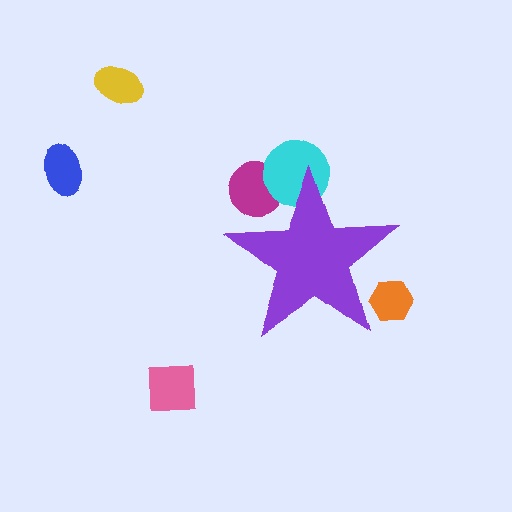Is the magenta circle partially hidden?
Yes, the magenta circle is partially hidden behind the purple star.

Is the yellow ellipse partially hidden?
No, the yellow ellipse is fully visible.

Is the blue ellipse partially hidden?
No, the blue ellipse is fully visible.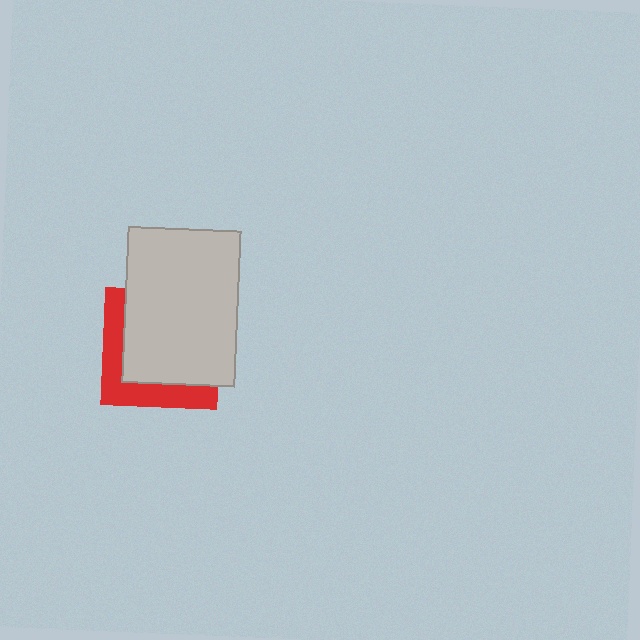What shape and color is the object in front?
The object in front is a light gray rectangle.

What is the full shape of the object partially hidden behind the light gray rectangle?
The partially hidden object is a red square.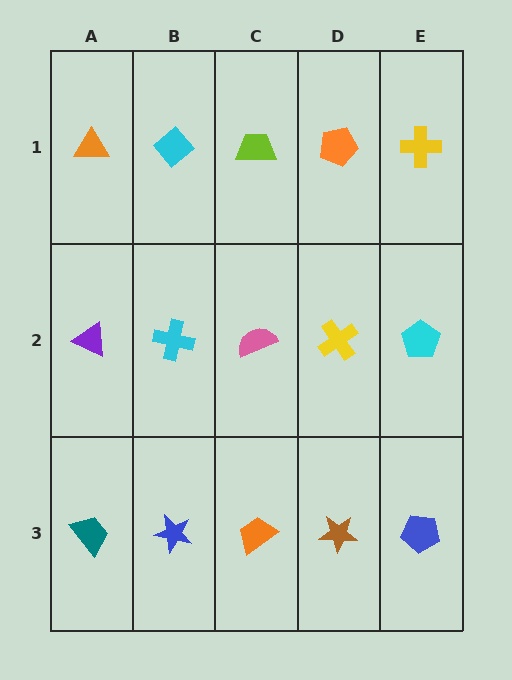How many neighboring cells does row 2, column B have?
4.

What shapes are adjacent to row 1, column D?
A yellow cross (row 2, column D), a lime trapezoid (row 1, column C), a yellow cross (row 1, column E).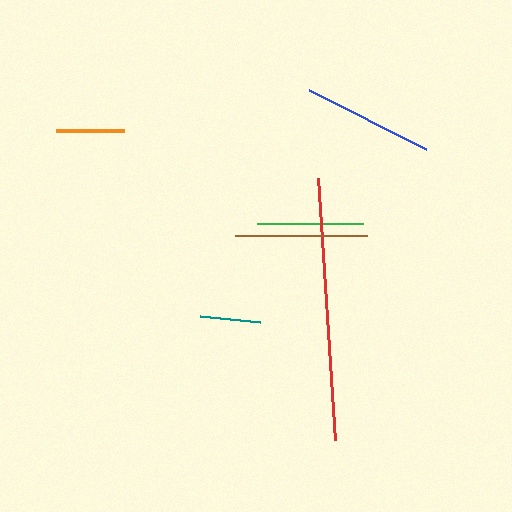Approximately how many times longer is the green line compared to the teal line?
The green line is approximately 1.7 times the length of the teal line.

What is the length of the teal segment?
The teal segment is approximately 61 pixels long.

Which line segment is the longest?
The red line is the longest at approximately 262 pixels.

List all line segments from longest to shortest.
From longest to shortest: red, brown, blue, green, orange, teal.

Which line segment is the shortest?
The teal line is the shortest at approximately 61 pixels.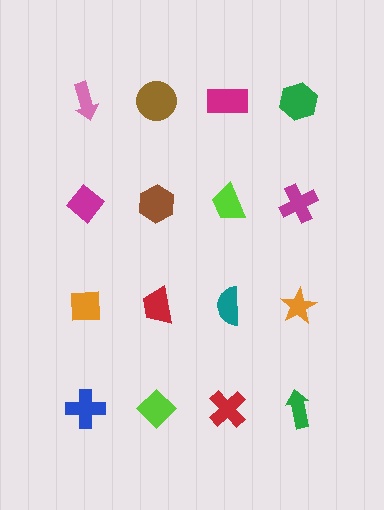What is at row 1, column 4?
A green hexagon.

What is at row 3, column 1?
An orange square.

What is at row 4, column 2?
A lime diamond.